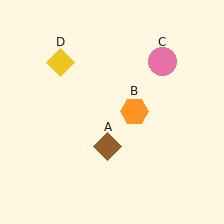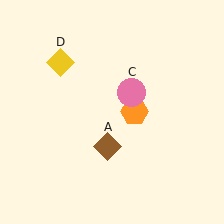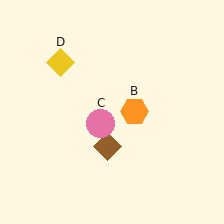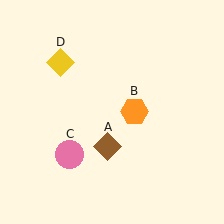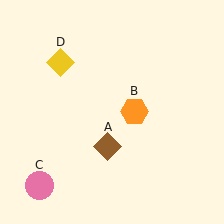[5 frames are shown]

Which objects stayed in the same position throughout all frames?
Brown diamond (object A) and orange hexagon (object B) and yellow diamond (object D) remained stationary.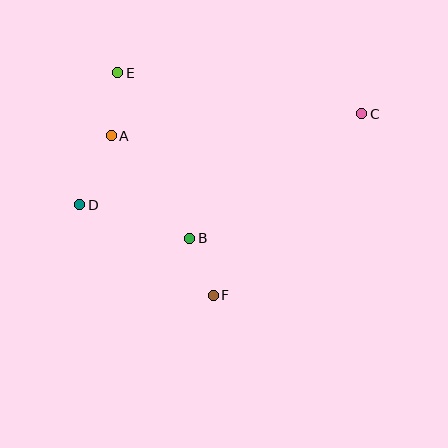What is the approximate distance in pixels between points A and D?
The distance between A and D is approximately 76 pixels.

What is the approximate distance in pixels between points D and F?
The distance between D and F is approximately 162 pixels.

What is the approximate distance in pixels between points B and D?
The distance between B and D is approximately 115 pixels.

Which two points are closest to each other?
Points B and F are closest to each other.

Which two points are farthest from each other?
Points C and D are farthest from each other.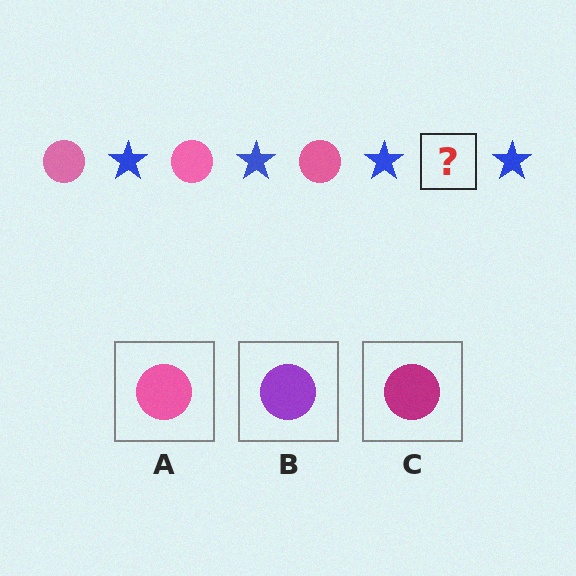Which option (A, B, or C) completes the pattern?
A.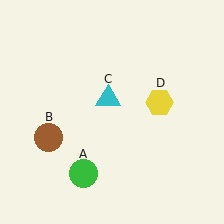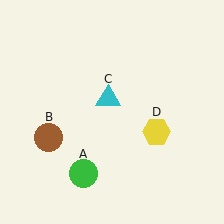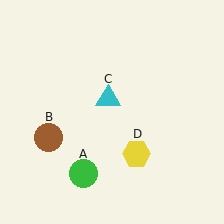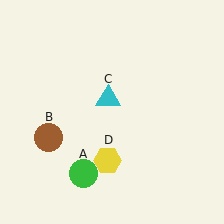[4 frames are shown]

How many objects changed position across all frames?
1 object changed position: yellow hexagon (object D).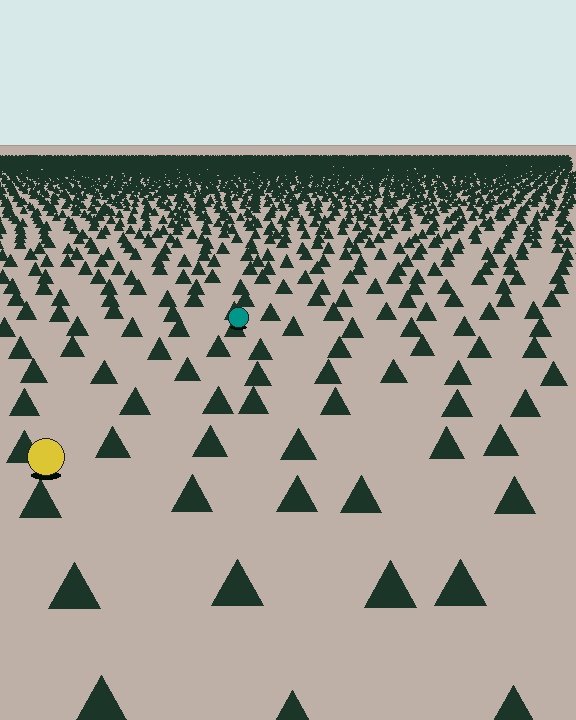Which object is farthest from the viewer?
The teal circle is farthest from the viewer. It appears smaller and the ground texture around it is denser.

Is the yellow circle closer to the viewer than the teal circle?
Yes. The yellow circle is closer — you can tell from the texture gradient: the ground texture is coarser near it.